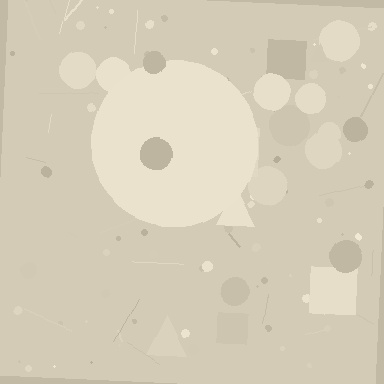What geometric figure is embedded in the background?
A circle is embedded in the background.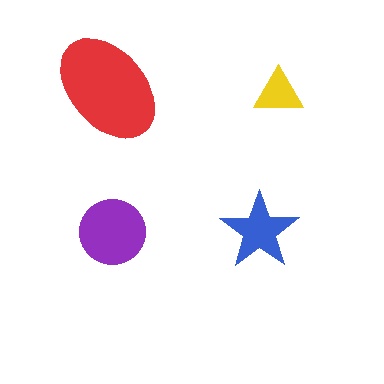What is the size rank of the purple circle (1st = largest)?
2nd.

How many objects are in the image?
There are 4 objects in the image.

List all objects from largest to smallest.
The red ellipse, the purple circle, the blue star, the yellow triangle.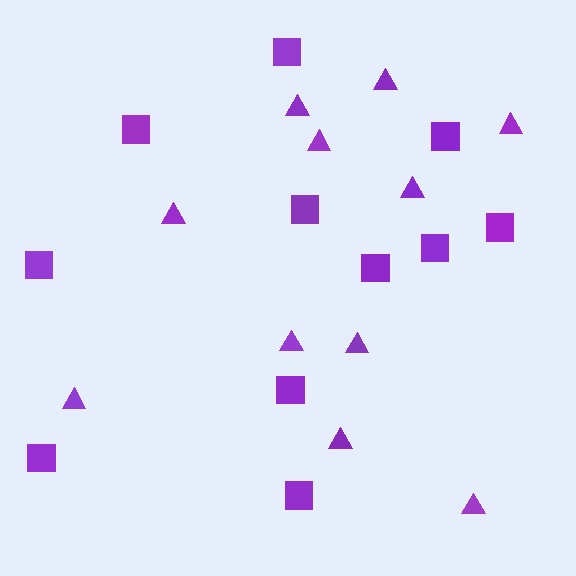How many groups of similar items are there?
There are 2 groups: one group of squares (11) and one group of triangles (11).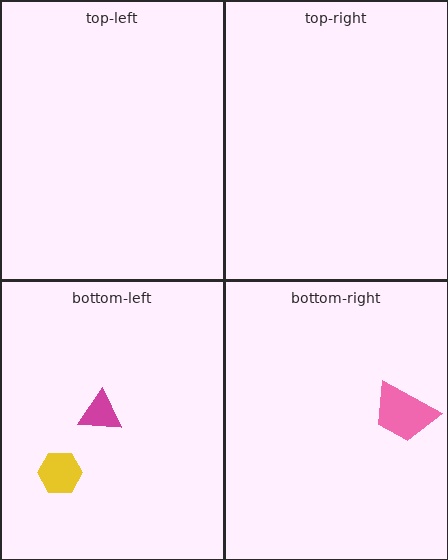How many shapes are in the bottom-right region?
1.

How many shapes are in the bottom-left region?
2.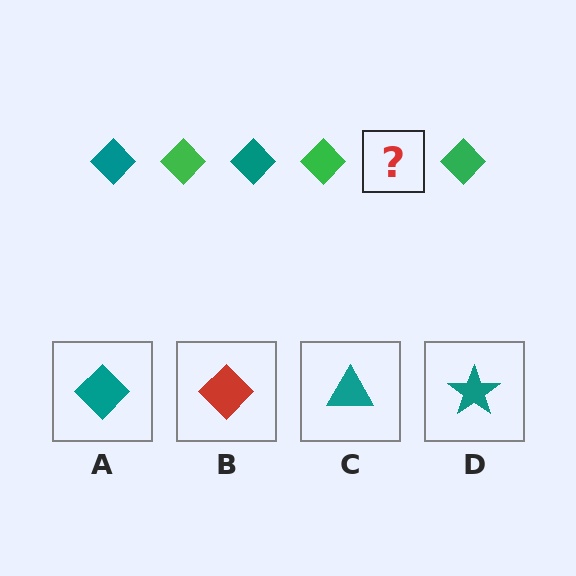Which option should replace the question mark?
Option A.